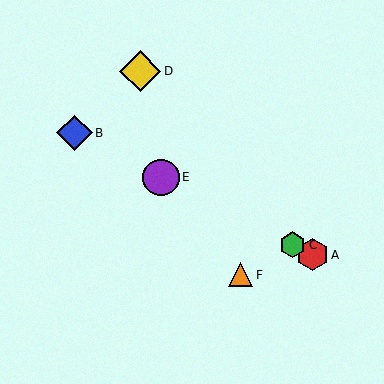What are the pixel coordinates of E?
Object E is at (161, 177).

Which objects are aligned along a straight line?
Objects A, B, C, E are aligned along a straight line.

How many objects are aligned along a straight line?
4 objects (A, B, C, E) are aligned along a straight line.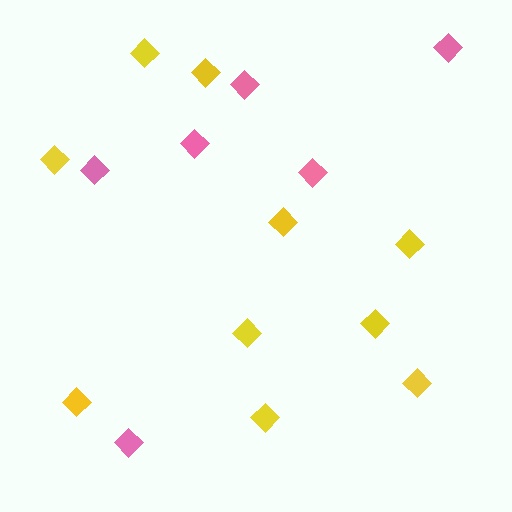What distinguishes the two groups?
There are 2 groups: one group of pink diamonds (6) and one group of yellow diamonds (10).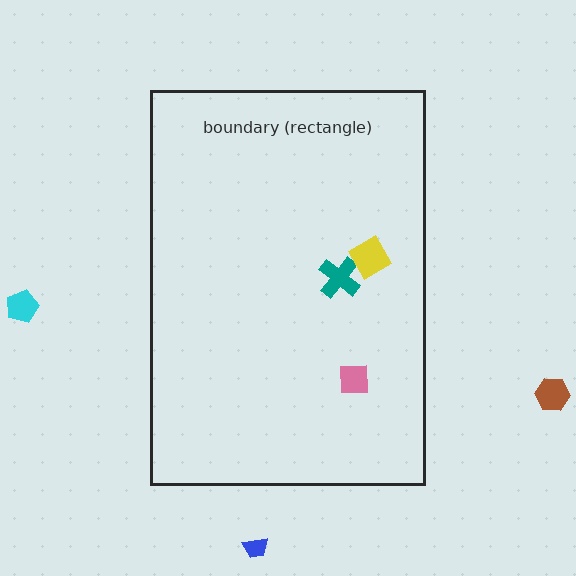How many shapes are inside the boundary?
3 inside, 3 outside.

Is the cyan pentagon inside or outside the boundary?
Outside.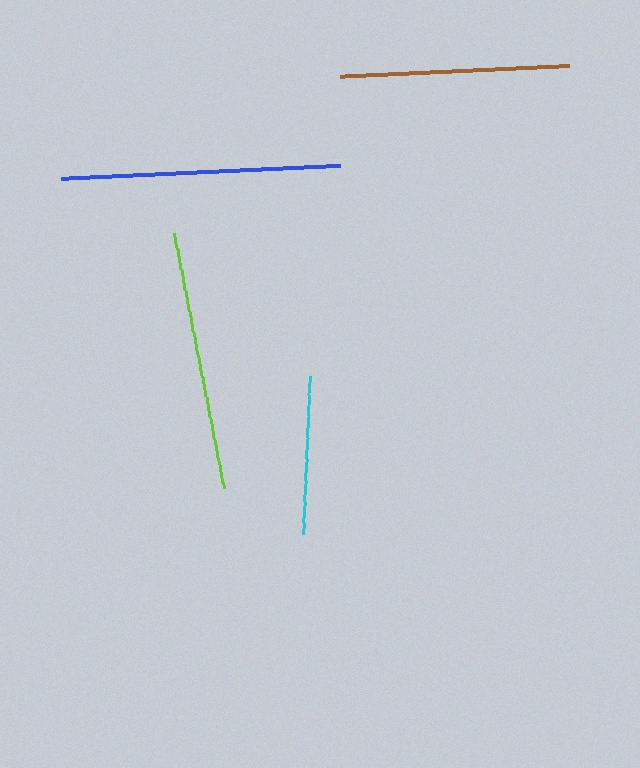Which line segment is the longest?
The blue line is the longest at approximately 279 pixels.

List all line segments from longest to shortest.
From longest to shortest: blue, lime, brown, cyan.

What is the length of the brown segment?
The brown segment is approximately 231 pixels long.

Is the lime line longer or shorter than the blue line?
The blue line is longer than the lime line.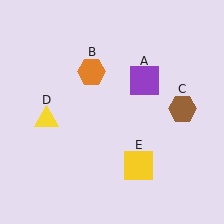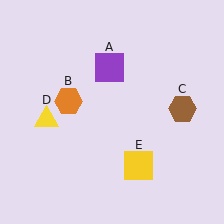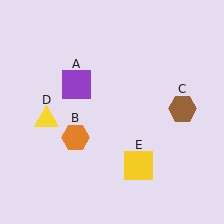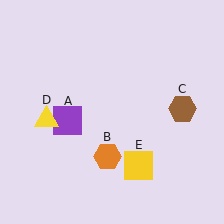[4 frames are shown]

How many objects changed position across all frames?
2 objects changed position: purple square (object A), orange hexagon (object B).